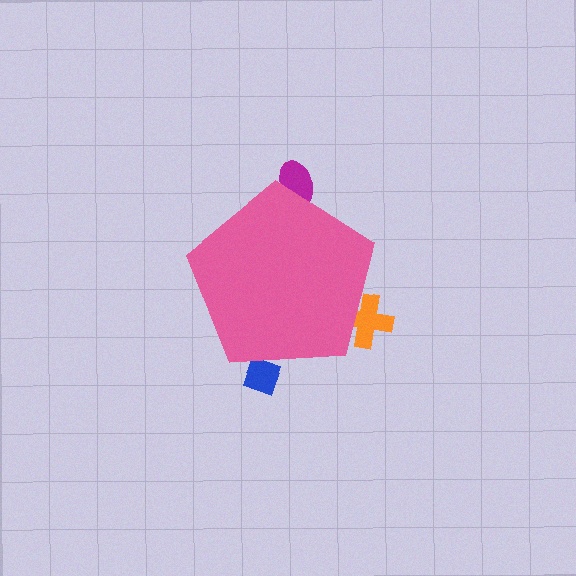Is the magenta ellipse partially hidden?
Yes, the magenta ellipse is partially hidden behind the pink pentagon.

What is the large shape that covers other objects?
A pink pentagon.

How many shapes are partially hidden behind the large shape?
3 shapes are partially hidden.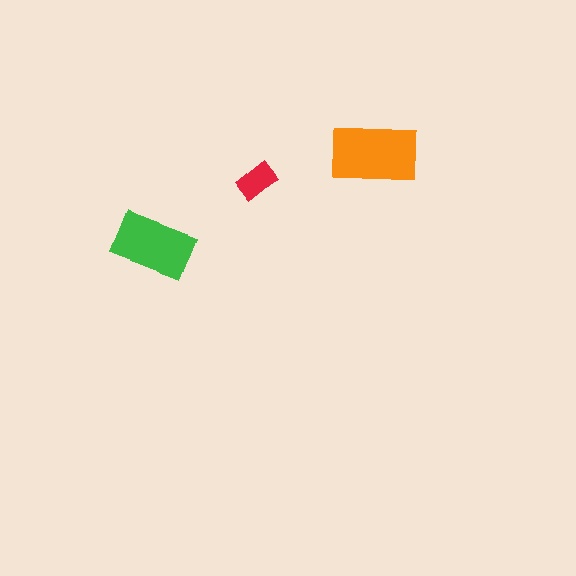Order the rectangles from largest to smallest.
the orange one, the green one, the red one.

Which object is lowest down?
The green rectangle is bottommost.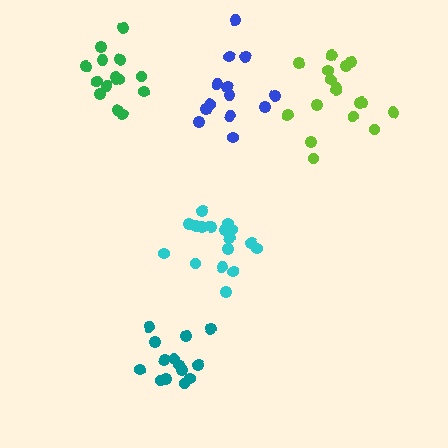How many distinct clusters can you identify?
There are 5 distinct clusters.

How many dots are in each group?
Group 1: 18 dots, Group 2: 13 dots, Group 3: 16 dots, Group 4: 17 dots, Group 5: 14 dots (78 total).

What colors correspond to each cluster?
The clusters are colored: cyan, blue, green, lime, teal.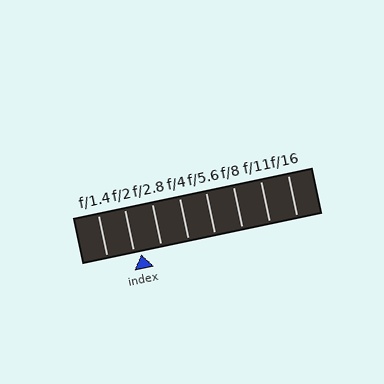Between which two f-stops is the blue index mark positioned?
The index mark is between f/2 and f/2.8.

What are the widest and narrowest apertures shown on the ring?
The widest aperture shown is f/1.4 and the narrowest is f/16.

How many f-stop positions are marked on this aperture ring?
There are 8 f-stop positions marked.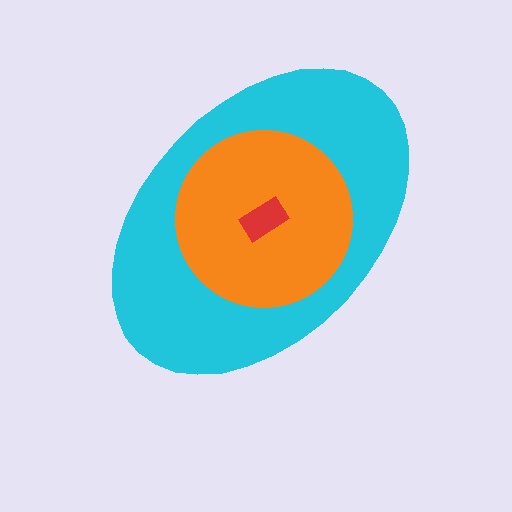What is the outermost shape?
The cyan ellipse.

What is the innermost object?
The red rectangle.